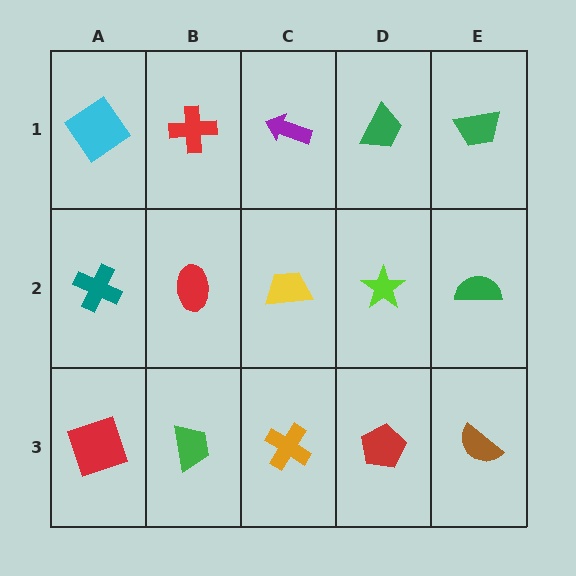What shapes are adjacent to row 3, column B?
A red ellipse (row 2, column B), a red square (row 3, column A), an orange cross (row 3, column C).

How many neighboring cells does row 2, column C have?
4.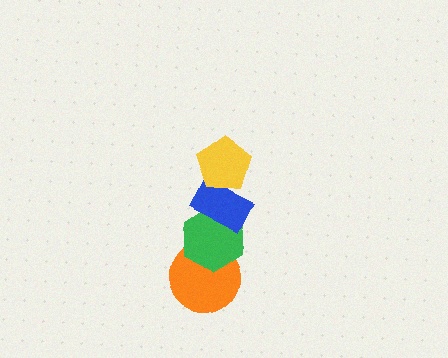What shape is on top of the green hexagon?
The blue rectangle is on top of the green hexagon.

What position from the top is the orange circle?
The orange circle is 4th from the top.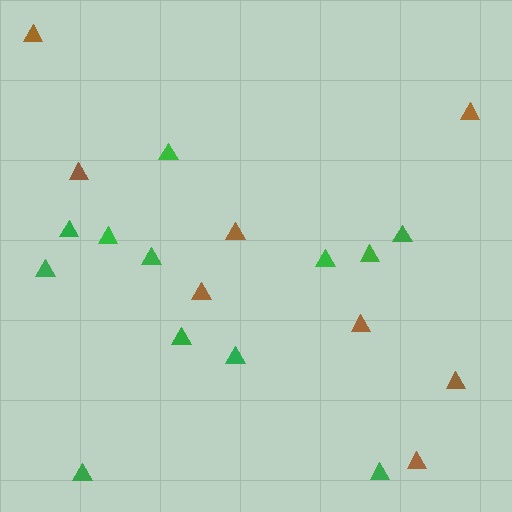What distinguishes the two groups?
There are 2 groups: one group of green triangles (12) and one group of brown triangles (8).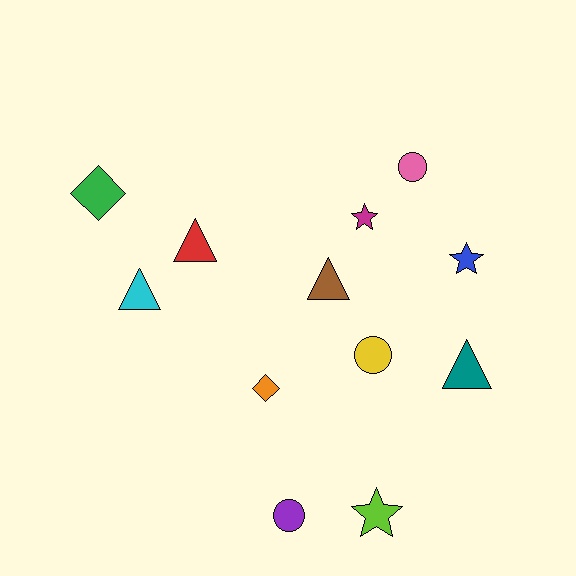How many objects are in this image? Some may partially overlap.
There are 12 objects.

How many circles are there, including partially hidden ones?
There are 3 circles.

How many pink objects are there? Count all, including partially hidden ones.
There is 1 pink object.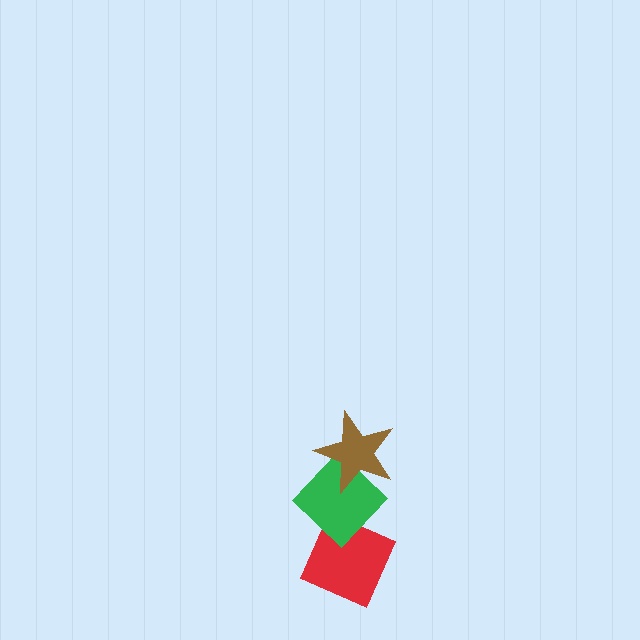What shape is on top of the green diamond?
The brown star is on top of the green diamond.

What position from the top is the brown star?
The brown star is 1st from the top.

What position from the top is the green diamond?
The green diamond is 2nd from the top.